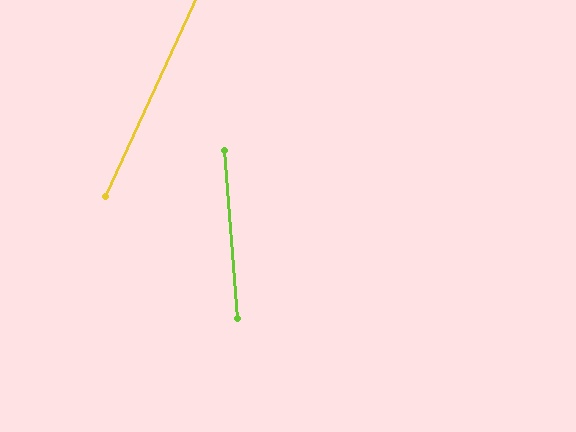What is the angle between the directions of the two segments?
Approximately 29 degrees.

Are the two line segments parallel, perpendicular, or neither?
Neither parallel nor perpendicular — they differ by about 29°.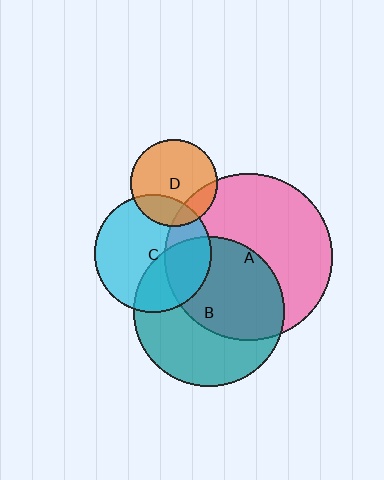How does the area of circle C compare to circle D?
Approximately 1.8 times.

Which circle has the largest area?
Circle A (pink).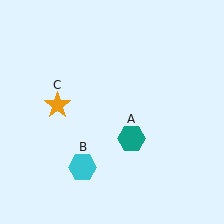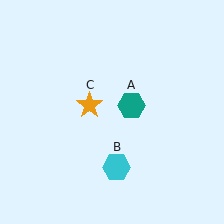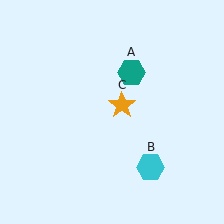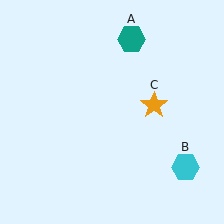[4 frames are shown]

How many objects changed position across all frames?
3 objects changed position: teal hexagon (object A), cyan hexagon (object B), orange star (object C).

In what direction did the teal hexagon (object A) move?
The teal hexagon (object A) moved up.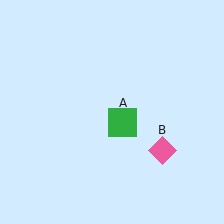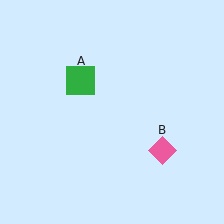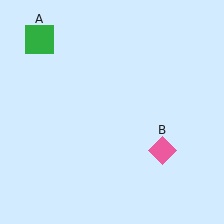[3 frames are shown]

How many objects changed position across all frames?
1 object changed position: green square (object A).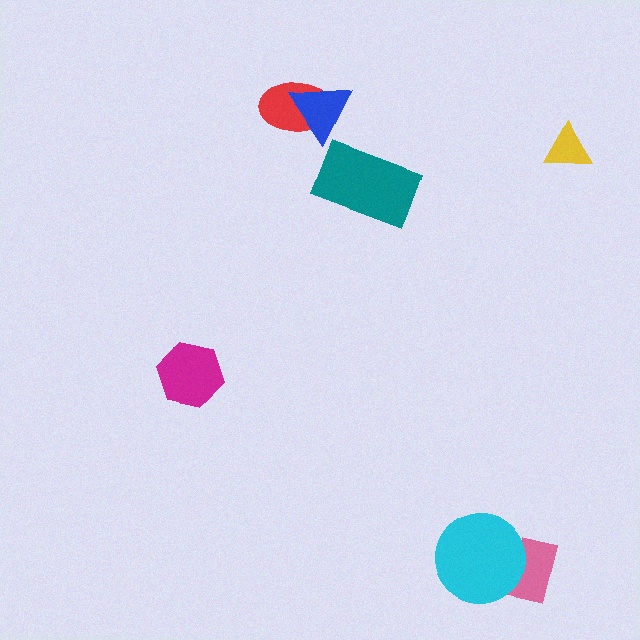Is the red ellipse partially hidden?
Yes, it is partially covered by another shape.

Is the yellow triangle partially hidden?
No, no other shape covers it.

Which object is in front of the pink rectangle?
The cyan circle is in front of the pink rectangle.